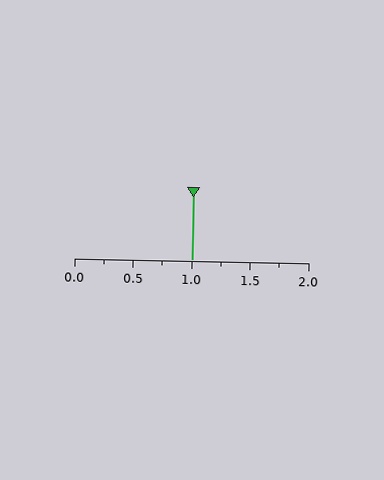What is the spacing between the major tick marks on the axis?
The major ticks are spaced 0.5 apart.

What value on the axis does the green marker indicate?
The marker indicates approximately 1.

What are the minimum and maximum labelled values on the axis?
The axis runs from 0.0 to 2.0.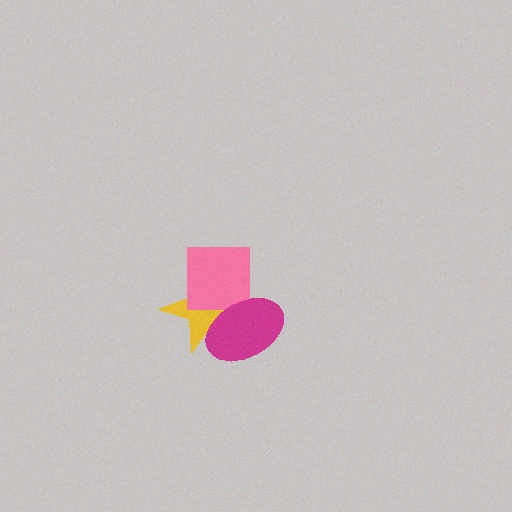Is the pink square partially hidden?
Yes, it is partially covered by another shape.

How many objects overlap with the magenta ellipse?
2 objects overlap with the magenta ellipse.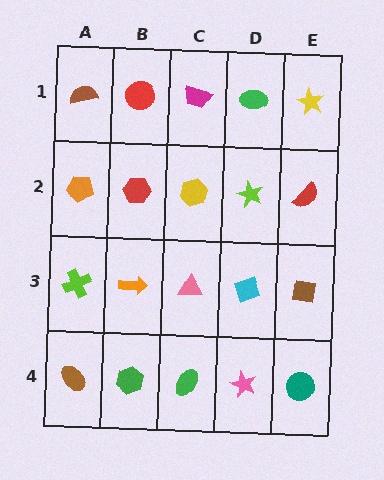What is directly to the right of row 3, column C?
A cyan diamond.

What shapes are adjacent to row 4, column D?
A cyan diamond (row 3, column D), a green ellipse (row 4, column C), a teal circle (row 4, column E).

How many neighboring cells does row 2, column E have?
3.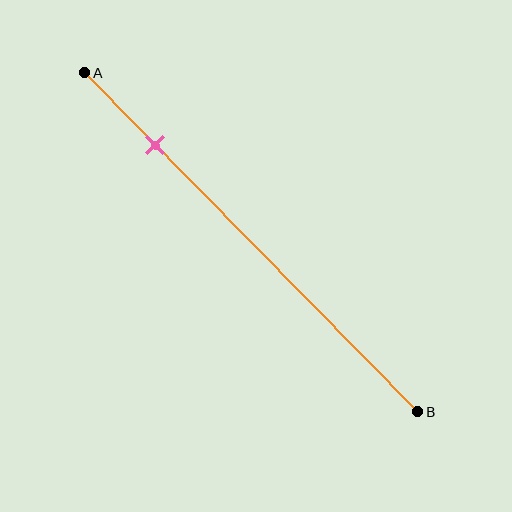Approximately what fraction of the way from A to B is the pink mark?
The pink mark is approximately 20% of the way from A to B.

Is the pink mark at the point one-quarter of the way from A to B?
No, the mark is at about 20% from A, not at the 25% one-quarter point.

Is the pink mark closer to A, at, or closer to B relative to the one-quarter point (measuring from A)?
The pink mark is closer to point A than the one-quarter point of segment AB.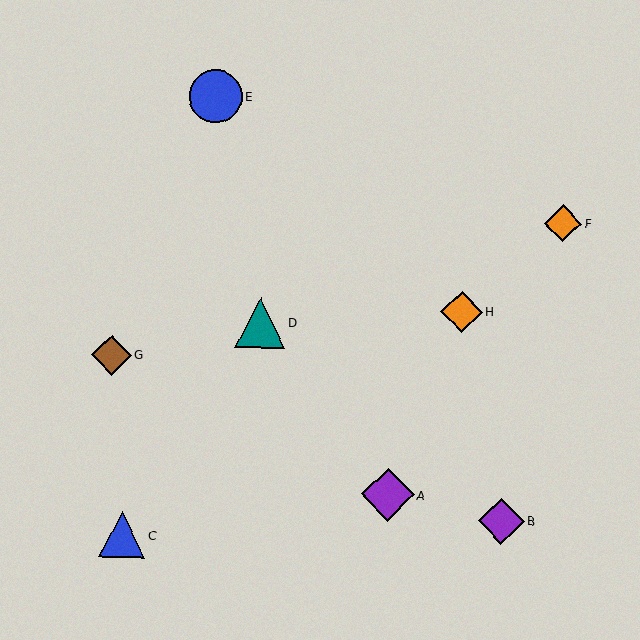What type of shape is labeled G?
Shape G is a brown diamond.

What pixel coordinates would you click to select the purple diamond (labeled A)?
Click at (388, 495) to select the purple diamond A.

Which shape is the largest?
The blue circle (labeled E) is the largest.